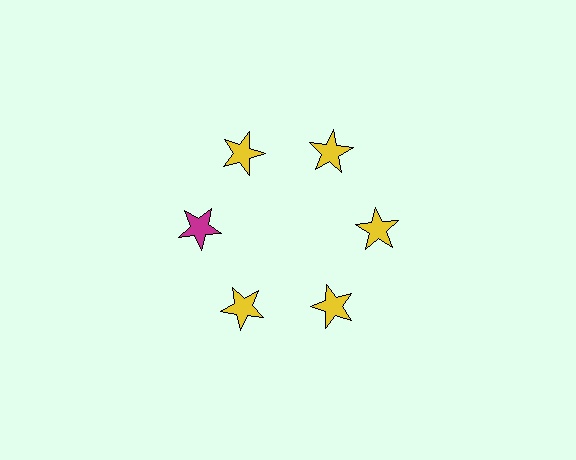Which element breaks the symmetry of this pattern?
The magenta star at roughly the 9 o'clock position breaks the symmetry. All other shapes are yellow stars.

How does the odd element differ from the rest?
It has a different color: magenta instead of yellow.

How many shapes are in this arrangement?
There are 6 shapes arranged in a ring pattern.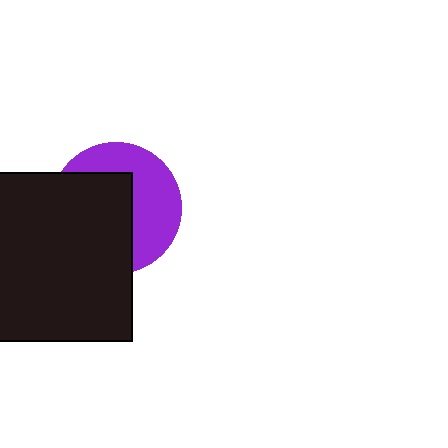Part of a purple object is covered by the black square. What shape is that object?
It is a circle.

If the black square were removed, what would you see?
You would see the complete purple circle.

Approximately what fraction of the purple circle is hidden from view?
Roughly 55% of the purple circle is hidden behind the black square.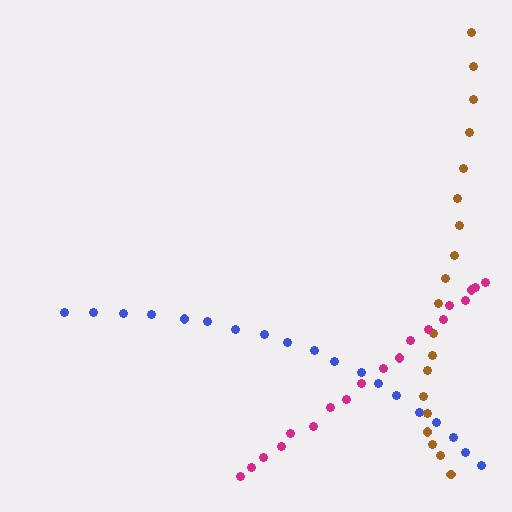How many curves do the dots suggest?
There are 3 distinct paths.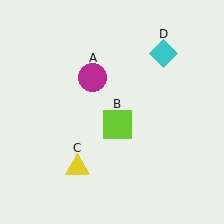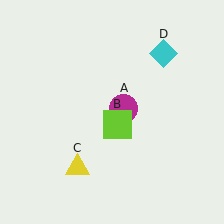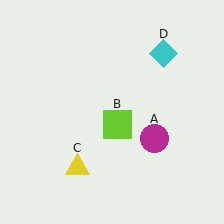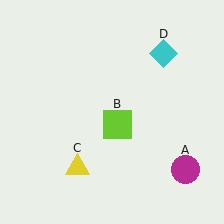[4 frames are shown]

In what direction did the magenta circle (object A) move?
The magenta circle (object A) moved down and to the right.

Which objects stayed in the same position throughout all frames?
Lime square (object B) and yellow triangle (object C) and cyan diamond (object D) remained stationary.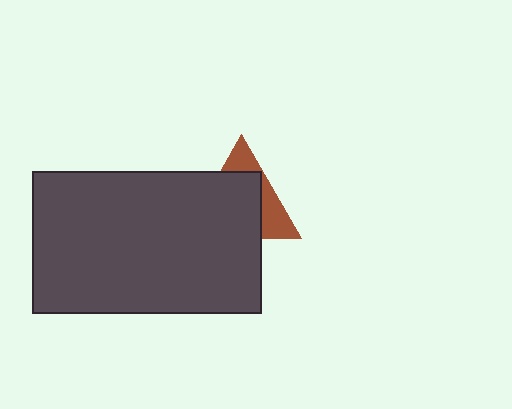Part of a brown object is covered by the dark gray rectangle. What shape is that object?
It is a triangle.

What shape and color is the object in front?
The object in front is a dark gray rectangle.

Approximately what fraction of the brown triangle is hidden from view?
Roughly 65% of the brown triangle is hidden behind the dark gray rectangle.